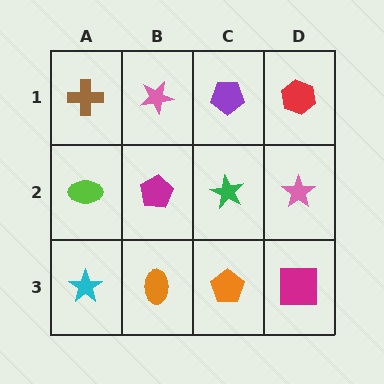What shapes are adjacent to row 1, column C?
A green star (row 2, column C), a pink star (row 1, column B), a red hexagon (row 1, column D).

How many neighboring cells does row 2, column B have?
4.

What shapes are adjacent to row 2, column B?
A pink star (row 1, column B), an orange ellipse (row 3, column B), a lime ellipse (row 2, column A), a green star (row 2, column C).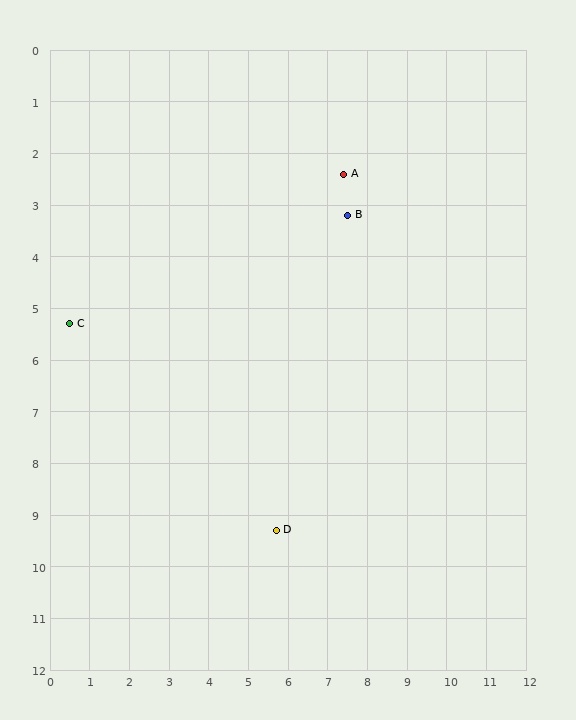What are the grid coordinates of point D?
Point D is at approximately (5.7, 9.3).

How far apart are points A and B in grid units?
Points A and B are about 0.8 grid units apart.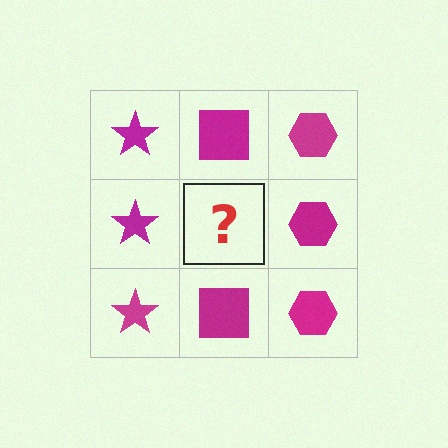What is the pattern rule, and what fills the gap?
The rule is that each column has a consistent shape. The gap should be filled with a magenta square.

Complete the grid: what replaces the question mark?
The question mark should be replaced with a magenta square.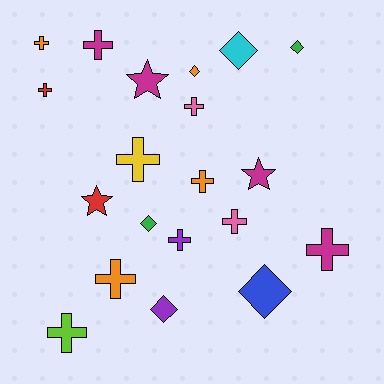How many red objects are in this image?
There are 2 red objects.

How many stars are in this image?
There are 3 stars.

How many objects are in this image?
There are 20 objects.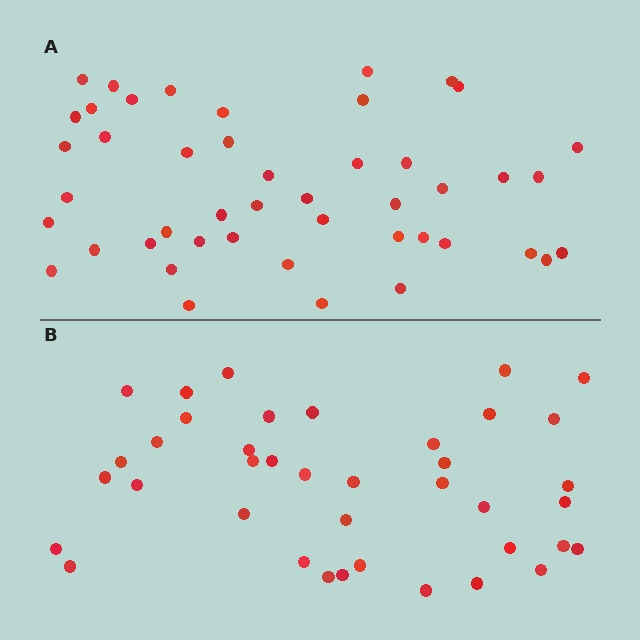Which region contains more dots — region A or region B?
Region A (the top region) has more dots.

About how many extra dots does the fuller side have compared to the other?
Region A has roughly 8 or so more dots than region B.